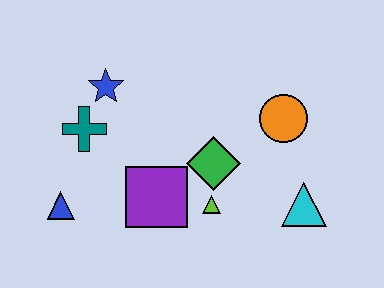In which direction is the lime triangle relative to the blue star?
The lime triangle is below the blue star.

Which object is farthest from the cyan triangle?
The blue triangle is farthest from the cyan triangle.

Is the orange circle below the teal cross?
No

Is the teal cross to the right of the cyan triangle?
No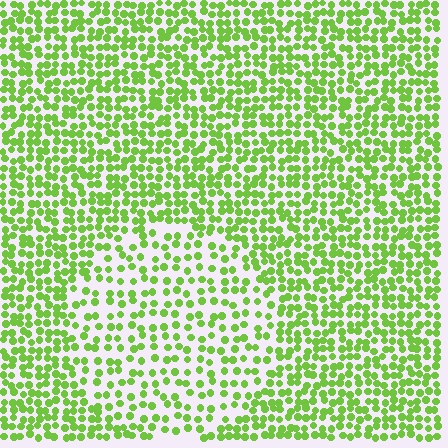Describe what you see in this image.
The image contains small lime elements arranged at two different densities. A circle-shaped region is visible where the elements are less densely packed than the surrounding area.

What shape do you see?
I see a circle.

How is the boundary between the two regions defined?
The boundary is defined by a change in element density (approximately 1.8x ratio). All elements are the same color, size, and shape.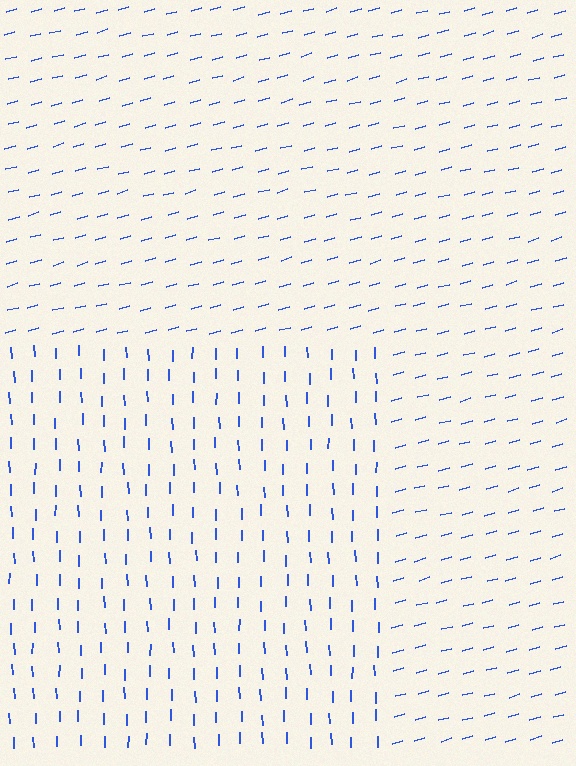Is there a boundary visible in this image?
Yes, there is a texture boundary formed by a change in line orientation.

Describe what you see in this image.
The image is filled with small blue line segments. A rectangle region in the image has lines oriented differently from the surrounding lines, creating a visible texture boundary.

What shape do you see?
I see a rectangle.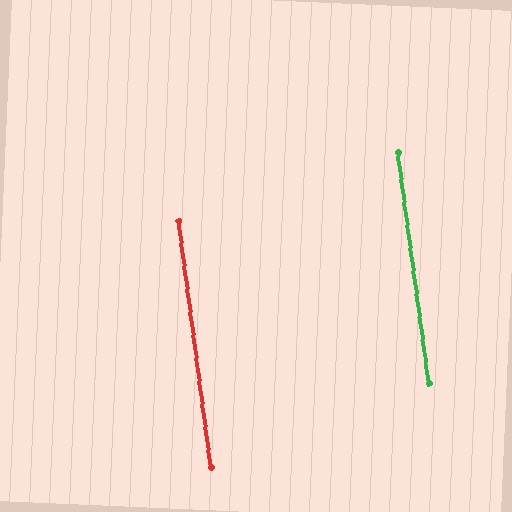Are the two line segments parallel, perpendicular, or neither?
Parallel — their directions differ by only 0.2°.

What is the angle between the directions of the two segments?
Approximately 0 degrees.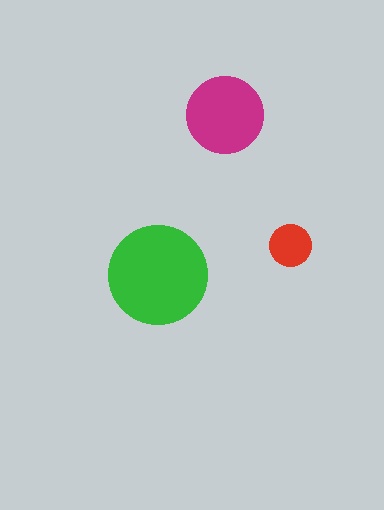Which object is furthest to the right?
The red circle is rightmost.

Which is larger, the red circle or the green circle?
The green one.